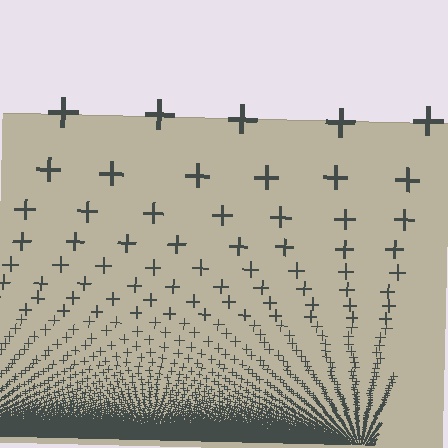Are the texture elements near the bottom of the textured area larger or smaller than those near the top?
Smaller. The gradient is inverted — elements near the bottom are smaller and denser.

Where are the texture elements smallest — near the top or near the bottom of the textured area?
Near the bottom.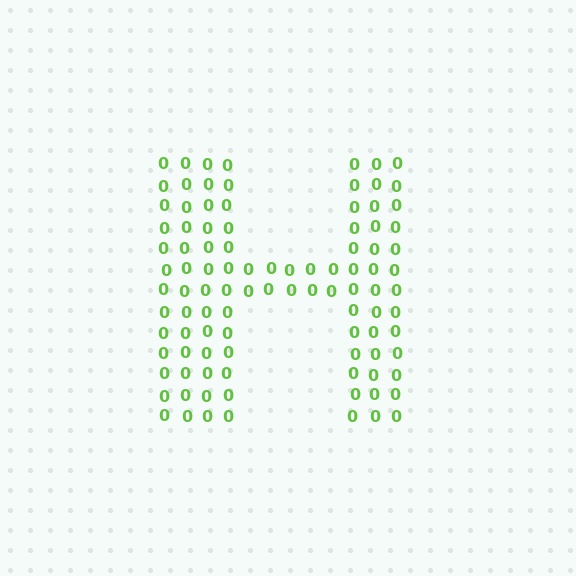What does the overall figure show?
The overall figure shows the letter H.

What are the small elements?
The small elements are digit 0's.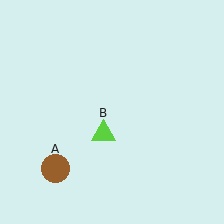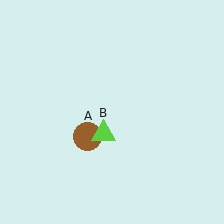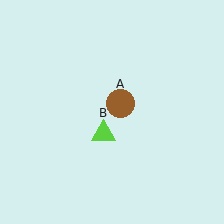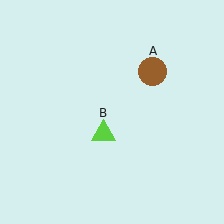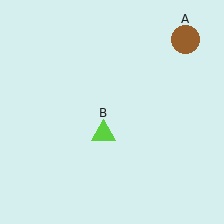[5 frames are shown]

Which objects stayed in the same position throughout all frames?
Lime triangle (object B) remained stationary.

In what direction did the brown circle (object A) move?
The brown circle (object A) moved up and to the right.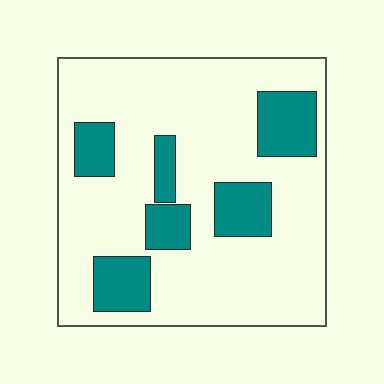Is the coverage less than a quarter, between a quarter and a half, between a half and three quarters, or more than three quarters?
Less than a quarter.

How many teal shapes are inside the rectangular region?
6.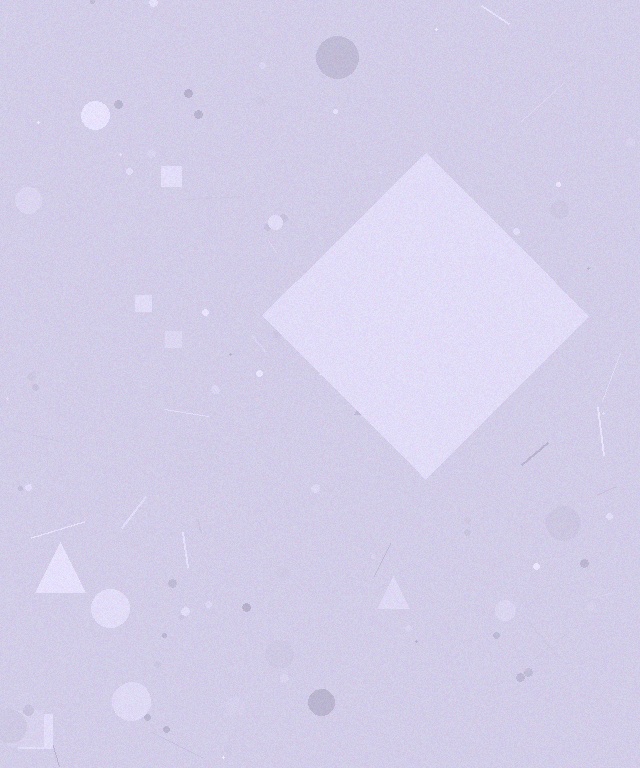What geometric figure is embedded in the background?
A diamond is embedded in the background.